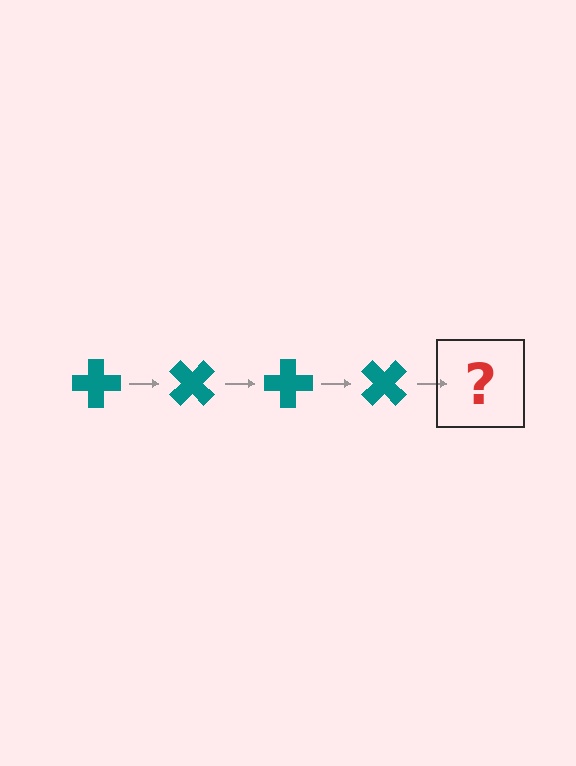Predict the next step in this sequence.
The next step is a teal cross rotated 180 degrees.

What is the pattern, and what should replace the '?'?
The pattern is that the cross rotates 45 degrees each step. The '?' should be a teal cross rotated 180 degrees.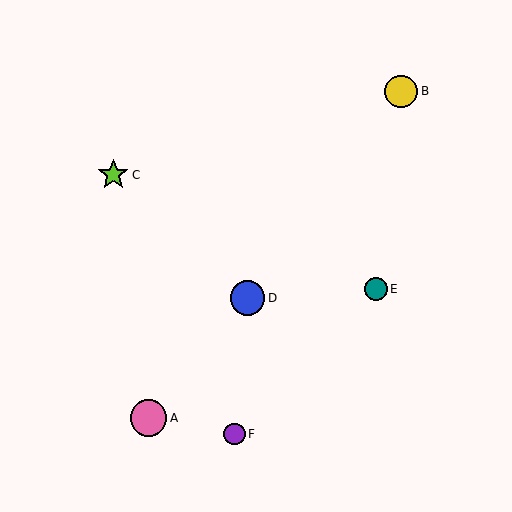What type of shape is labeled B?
Shape B is a yellow circle.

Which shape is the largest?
The pink circle (labeled A) is the largest.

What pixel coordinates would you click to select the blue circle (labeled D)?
Click at (247, 298) to select the blue circle D.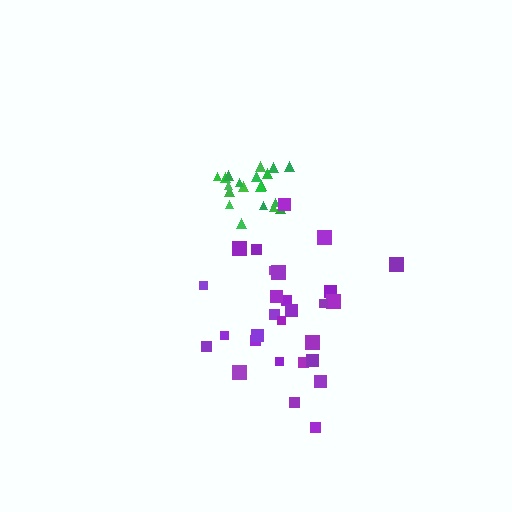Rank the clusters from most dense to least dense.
green, purple.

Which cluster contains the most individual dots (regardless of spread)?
Purple (28).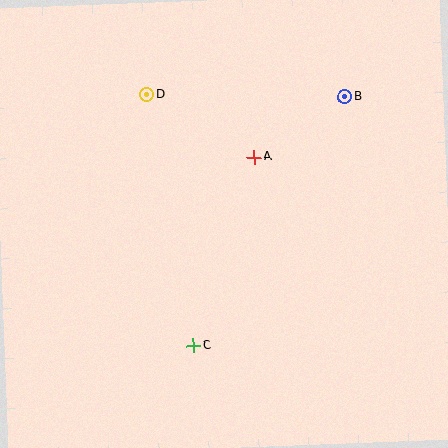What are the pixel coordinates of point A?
Point A is at (254, 157).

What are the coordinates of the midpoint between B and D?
The midpoint between B and D is at (246, 95).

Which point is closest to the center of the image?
Point A at (254, 157) is closest to the center.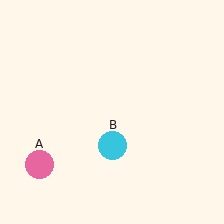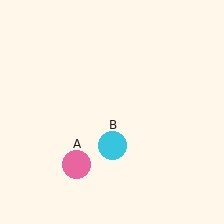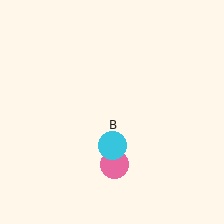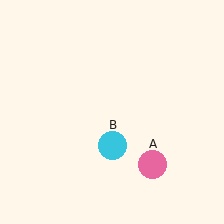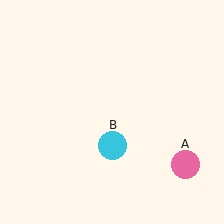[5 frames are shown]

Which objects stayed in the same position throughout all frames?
Cyan circle (object B) remained stationary.